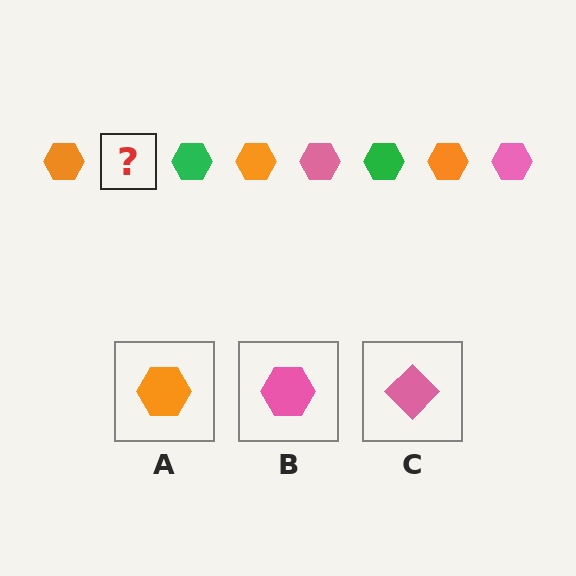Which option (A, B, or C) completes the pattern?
B.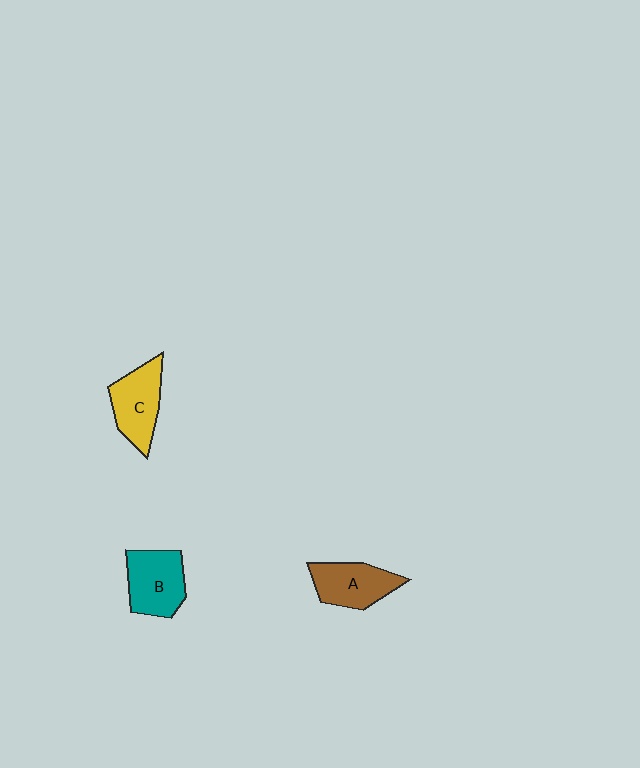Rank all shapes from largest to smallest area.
From largest to smallest: B (teal), C (yellow), A (brown).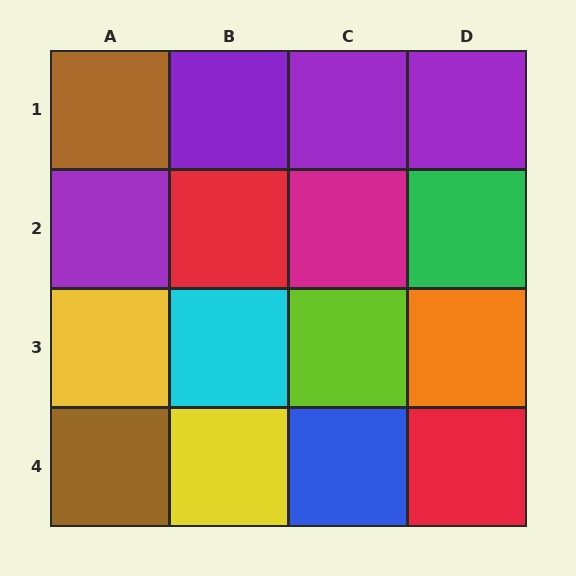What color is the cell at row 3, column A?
Yellow.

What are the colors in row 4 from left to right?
Brown, yellow, blue, red.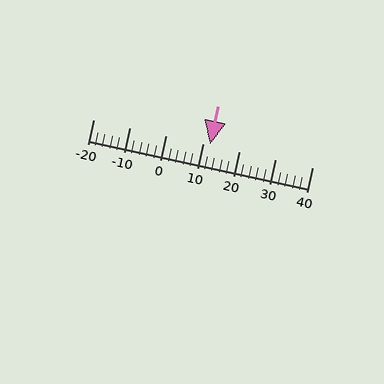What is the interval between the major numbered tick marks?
The major tick marks are spaced 10 units apart.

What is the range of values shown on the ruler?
The ruler shows values from -20 to 40.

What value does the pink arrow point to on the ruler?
The pink arrow points to approximately 12.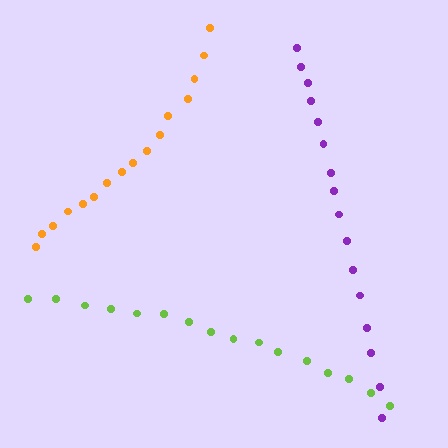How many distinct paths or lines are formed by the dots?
There are 3 distinct paths.